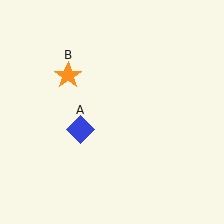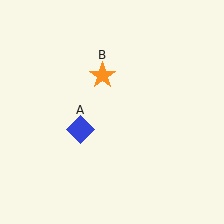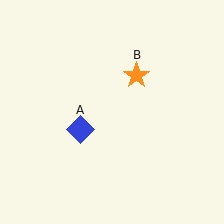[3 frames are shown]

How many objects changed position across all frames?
1 object changed position: orange star (object B).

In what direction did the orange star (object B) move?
The orange star (object B) moved right.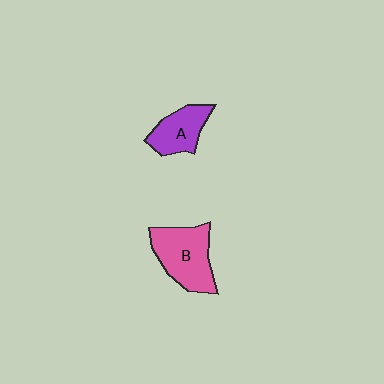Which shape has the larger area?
Shape B (pink).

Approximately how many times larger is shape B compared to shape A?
Approximately 1.5 times.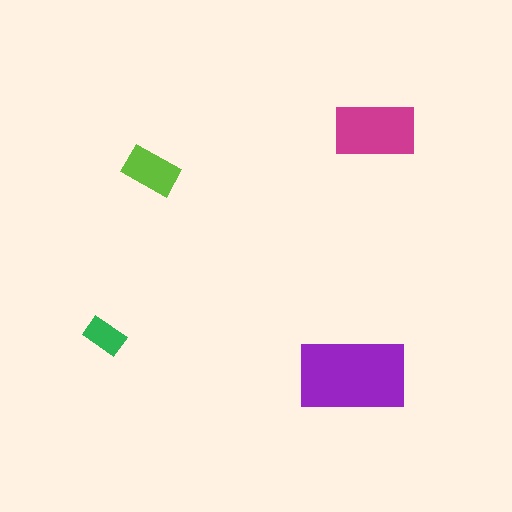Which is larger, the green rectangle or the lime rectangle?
The lime one.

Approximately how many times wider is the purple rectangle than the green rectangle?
About 2.5 times wider.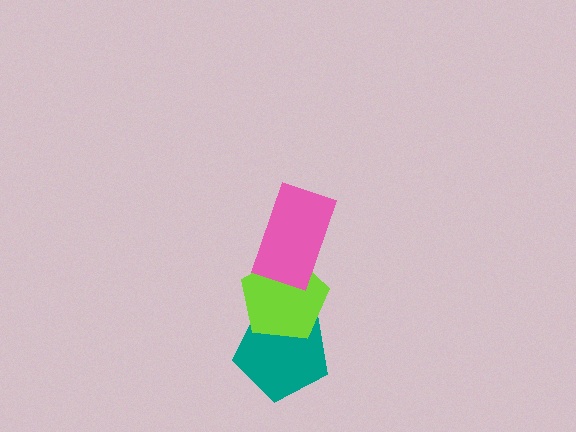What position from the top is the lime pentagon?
The lime pentagon is 2nd from the top.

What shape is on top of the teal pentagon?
The lime pentagon is on top of the teal pentagon.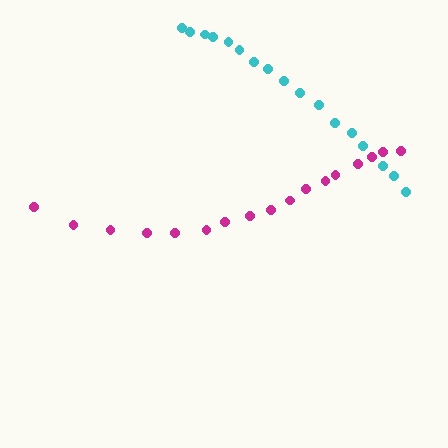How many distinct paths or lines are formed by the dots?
There are 2 distinct paths.